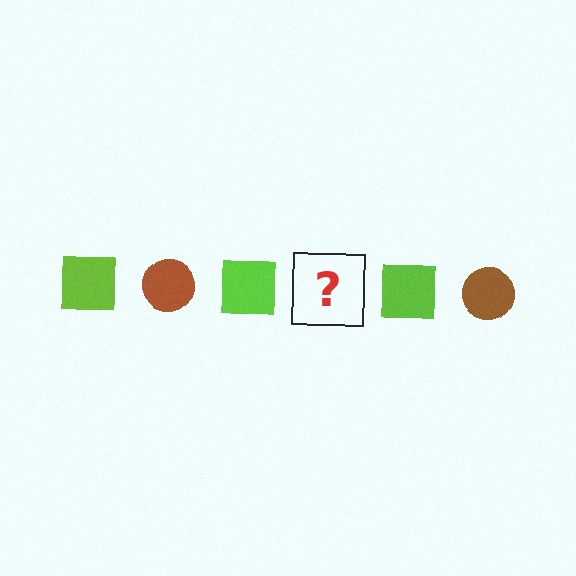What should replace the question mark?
The question mark should be replaced with a brown circle.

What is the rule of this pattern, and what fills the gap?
The rule is that the pattern alternates between lime square and brown circle. The gap should be filled with a brown circle.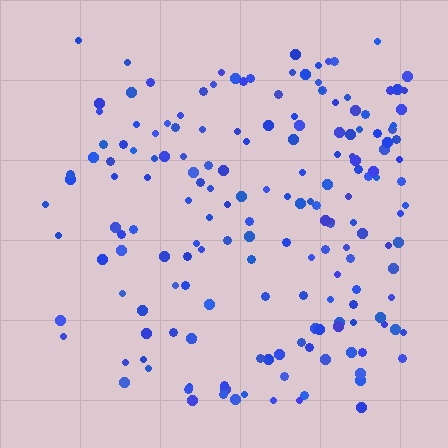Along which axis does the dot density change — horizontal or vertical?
Horizontal.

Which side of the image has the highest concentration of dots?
The right.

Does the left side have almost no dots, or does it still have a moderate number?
Still a moderate number, just noticeably fewer than the right.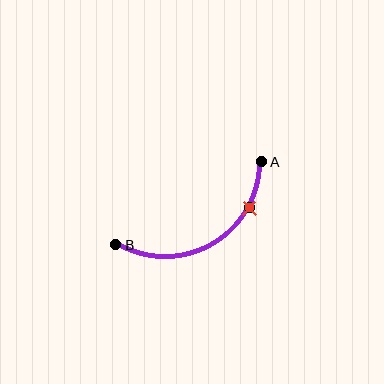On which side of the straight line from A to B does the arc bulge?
The arc bulges below the straight line connecting A and B.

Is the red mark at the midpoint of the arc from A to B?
No. The red mark lies on the arc but is closer to endpoint A. The arc midpoint would be at the point on the curve equidistant along the arc from both A and B.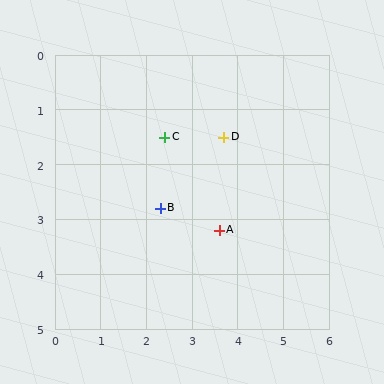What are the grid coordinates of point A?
Point A is at approximately (3.6, 3.2).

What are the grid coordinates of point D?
Point D is at approximately (3.7, 1.5).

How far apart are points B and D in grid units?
Points B and D are about 1.9 grid units apart.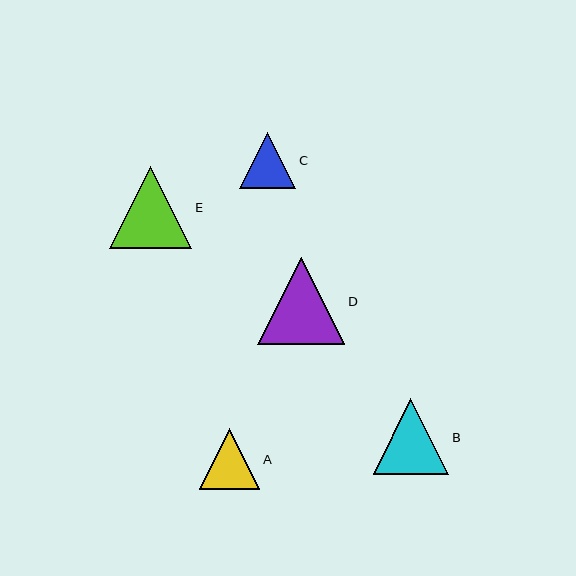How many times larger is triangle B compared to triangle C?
Triangle B is approximately 1.4 times the size of triangle C.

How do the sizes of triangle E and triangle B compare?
Triangle E and triangle B are approximately the same size.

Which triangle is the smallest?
Triangle C is the smallest with a size of approximately 56 pixels.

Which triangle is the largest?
Triangle D is the largest with a size of approximately 87 pixels.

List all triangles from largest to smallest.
From largest to smallest: D, E, B, A, C.